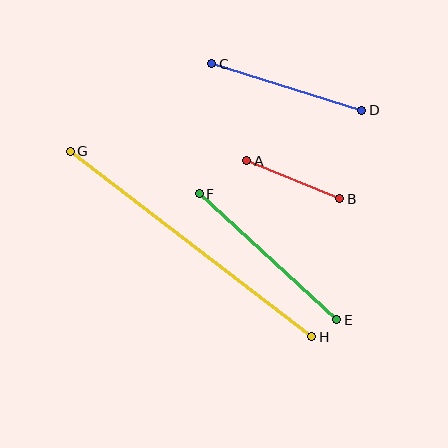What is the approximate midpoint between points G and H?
The midpoint is at approximately (191, 244) pixels.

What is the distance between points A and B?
The distance is approximately 100 pixels.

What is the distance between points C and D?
The distance is approximately 157 pixels.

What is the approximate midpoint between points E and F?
The midpoint is at approximately (268, 257) pixels.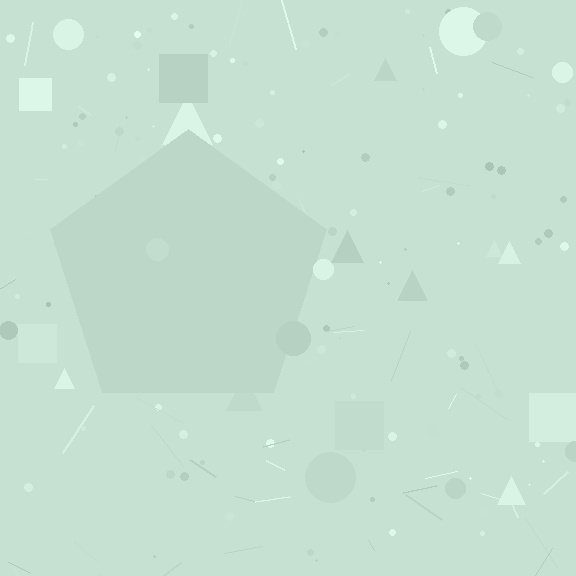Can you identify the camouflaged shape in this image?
The camouflaged shape is a pentagon.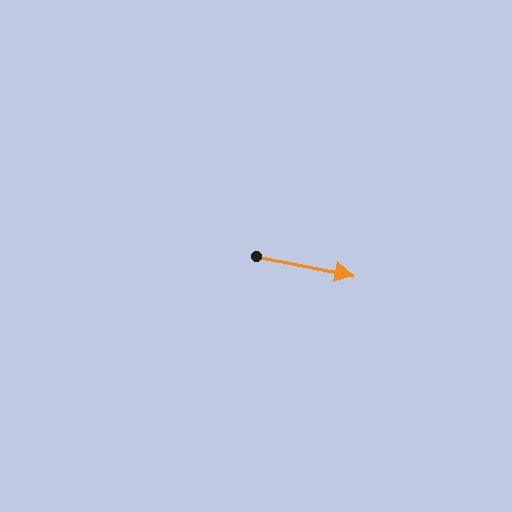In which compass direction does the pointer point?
East.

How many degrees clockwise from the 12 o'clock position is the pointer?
Approximately 101 degrees.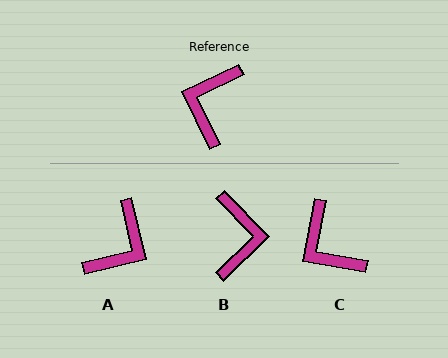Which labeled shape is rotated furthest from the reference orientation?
A, about 167 degrees away.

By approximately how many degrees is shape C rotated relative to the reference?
Approximately 54 degrees counter-clockwise.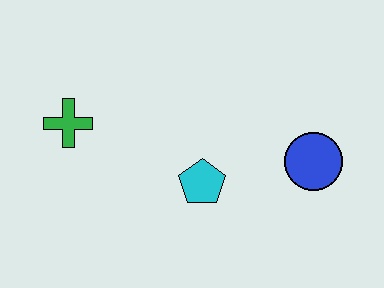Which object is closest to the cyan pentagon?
The blue circle is closest to the cyan pentagon.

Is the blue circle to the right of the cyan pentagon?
Yes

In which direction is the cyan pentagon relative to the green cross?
The cyan pentagon is to the right of the green cross.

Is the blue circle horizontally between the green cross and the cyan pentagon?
No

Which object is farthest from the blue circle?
The green cross is farthest from the blue circle.